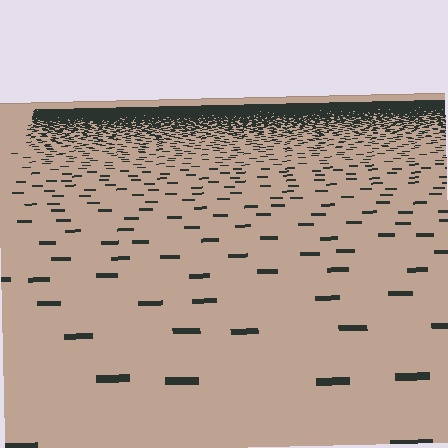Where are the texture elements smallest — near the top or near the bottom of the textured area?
Near the top.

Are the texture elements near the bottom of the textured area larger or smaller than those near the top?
Larger. Near the bottom, elements are closer to the viewer and appear at a bigger on-screen size.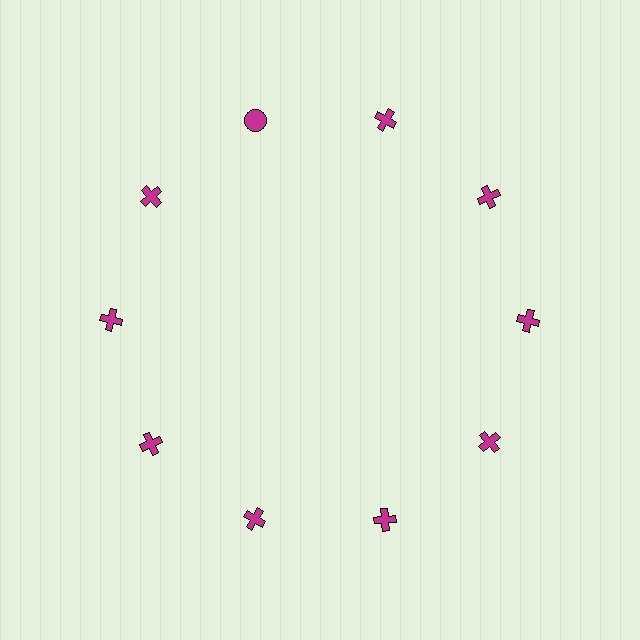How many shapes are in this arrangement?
There are 10 shapes arranged in a ring pattern.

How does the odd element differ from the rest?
It has a different shape: circle instead of cross.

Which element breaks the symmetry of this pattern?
The magenta circle at roughly the 11 o'clock position breaks the symmetry. All other shapes are magenta crosses.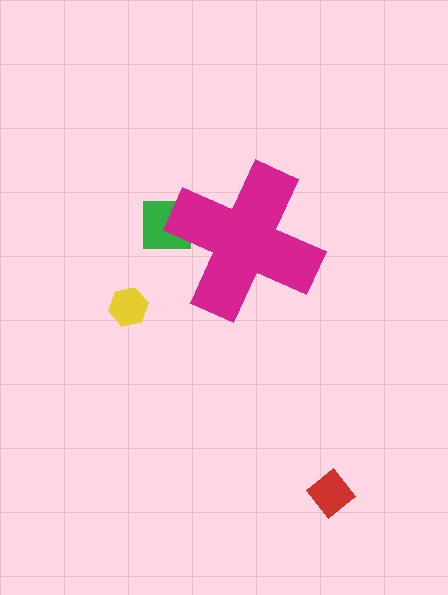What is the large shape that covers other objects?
A magenta cross.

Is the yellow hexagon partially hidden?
No, the yellow hexagon is fully visible.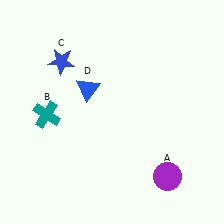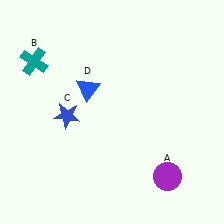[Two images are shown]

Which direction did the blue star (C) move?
The blue star (C) moved down.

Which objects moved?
The objects that moved are: the teal cross (B), the blue star (C).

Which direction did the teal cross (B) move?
The teal cross (B) moved up.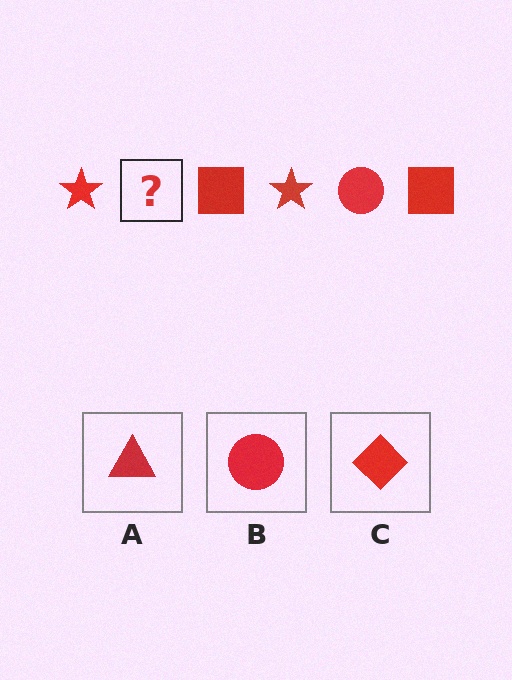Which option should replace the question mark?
Option B.